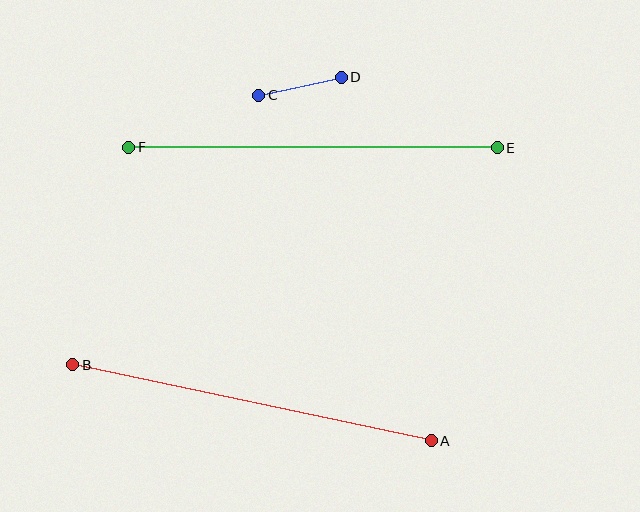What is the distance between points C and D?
The distance is approximately 84 pixels.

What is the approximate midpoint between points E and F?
The midpoint is at approximately (313, 148) pixels.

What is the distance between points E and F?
The distance is approximately 369 pixels.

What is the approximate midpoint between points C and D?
The midpoint is at approximately (300, 86) pixels.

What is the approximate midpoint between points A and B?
The midpoint is at approximately (252, 403) pixels.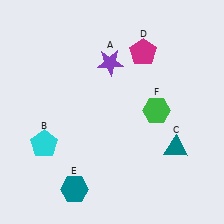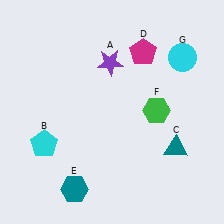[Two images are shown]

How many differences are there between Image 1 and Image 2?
There is 1 difference between the two images.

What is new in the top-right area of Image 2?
A cyan circle (G) was added in the top-right area of Image 2.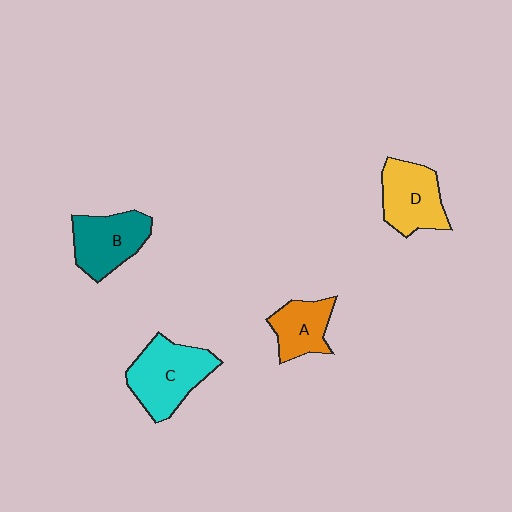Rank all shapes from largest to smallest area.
From largest to smallest: C (cyan), B (teal), D (yellow), A (orange).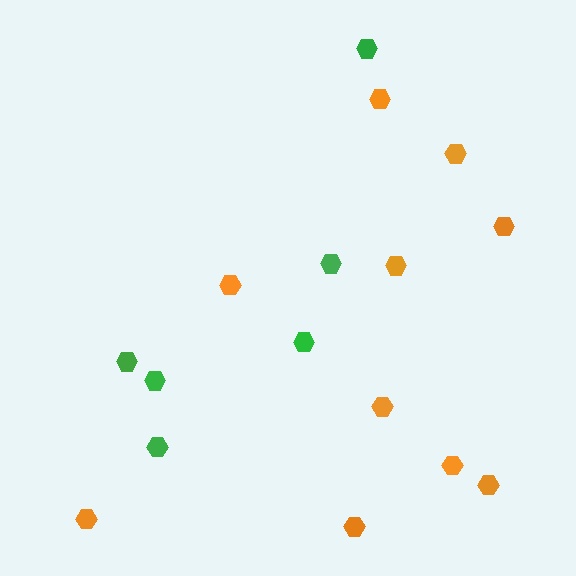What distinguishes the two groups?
There are 2 groups: one group of green hexagons (6) and one group of orange hexagons (10).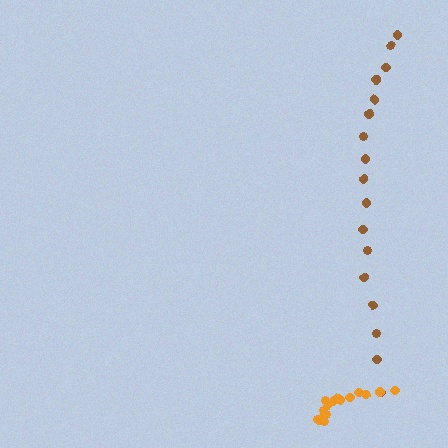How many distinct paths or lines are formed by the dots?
There are 2 distinct paths.